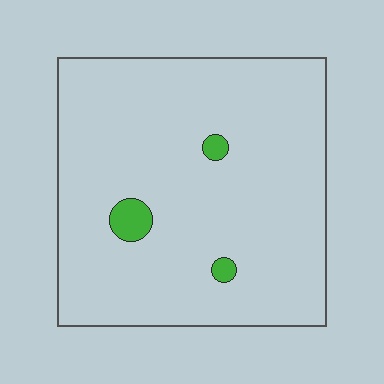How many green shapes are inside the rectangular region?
3.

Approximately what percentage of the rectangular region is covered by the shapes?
Approximately 5%.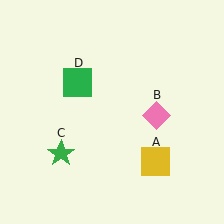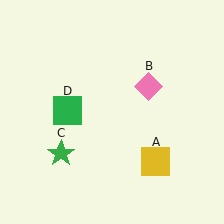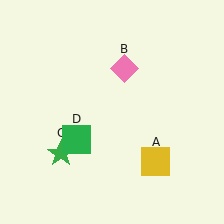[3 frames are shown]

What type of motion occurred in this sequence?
The pink diamond (object B), green square (object D) rotated counterclockwise around the center of the scene.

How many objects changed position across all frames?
2 objects changed position: pink diamond (object B), green square (object D).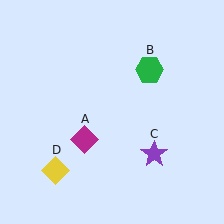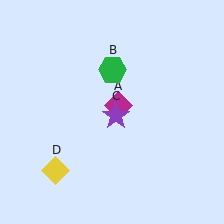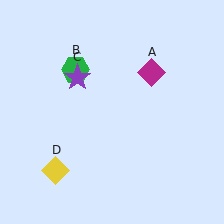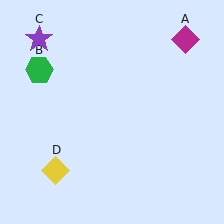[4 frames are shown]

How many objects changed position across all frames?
3 objects changed position: magenta diamond (object A), green hexagon (object B), purple star (object C).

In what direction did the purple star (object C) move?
The purple star (object C) moved up and to the left.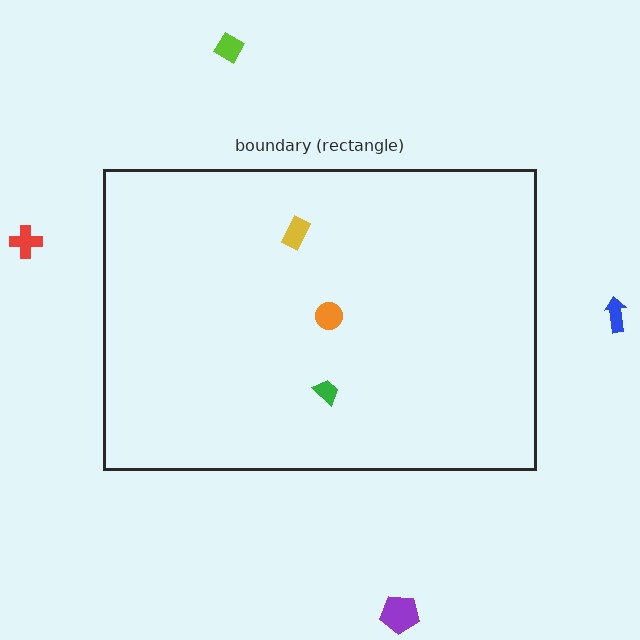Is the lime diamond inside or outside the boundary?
Outside.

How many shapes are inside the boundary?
3 inside, 4 outside.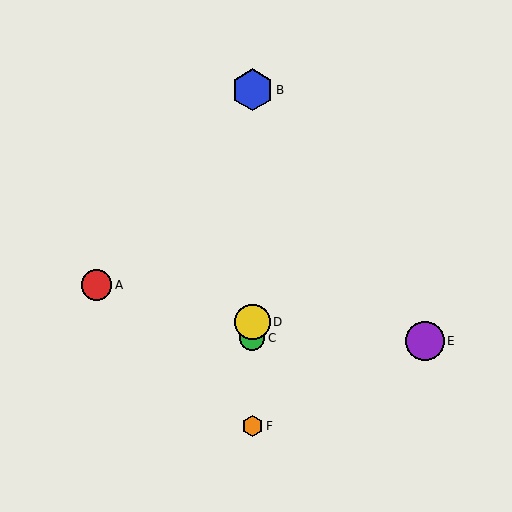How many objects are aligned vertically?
4 objects (B, C, D, F) are aligned vertically.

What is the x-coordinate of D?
Object D is at x≈252.